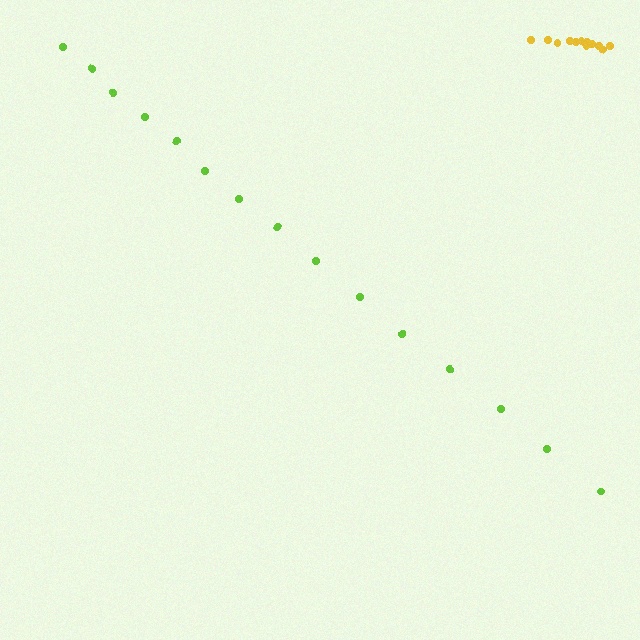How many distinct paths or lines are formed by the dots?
There are 2 distinct paths.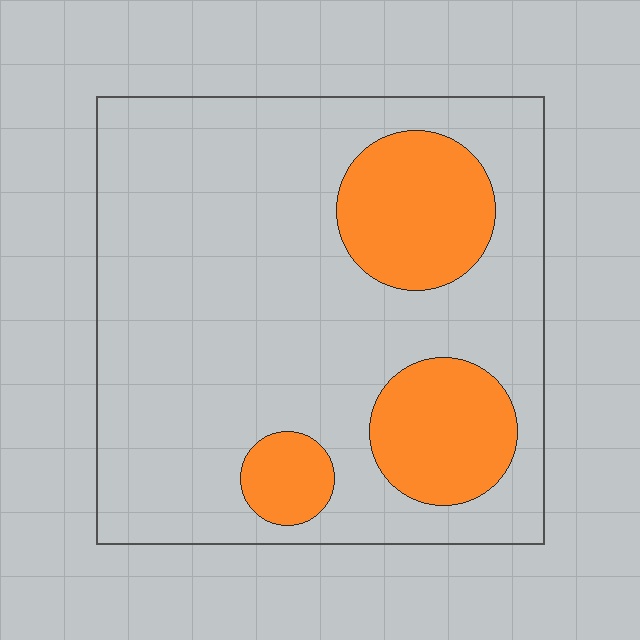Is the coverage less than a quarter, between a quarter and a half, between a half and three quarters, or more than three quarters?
Less than a quarter.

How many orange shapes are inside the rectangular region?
3.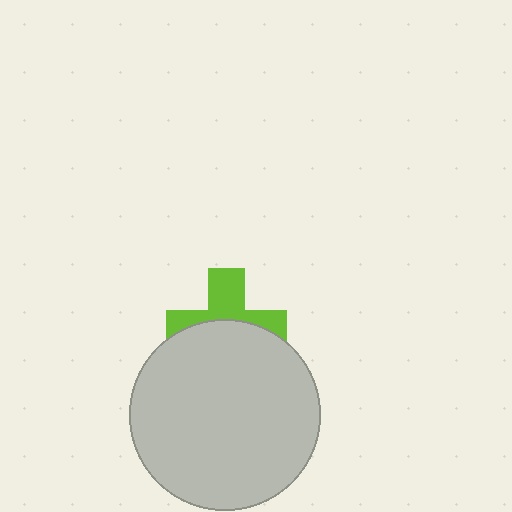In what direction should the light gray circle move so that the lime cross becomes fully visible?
The light gray circle should move down. That is the shortest direction to clear the overlap and leave the lime cross fully visible.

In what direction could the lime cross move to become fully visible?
The lime cross could move up. That would shift it out from behind the light gray circle entirely.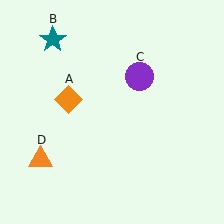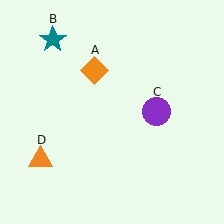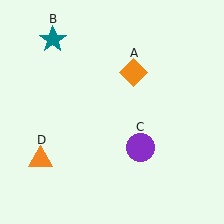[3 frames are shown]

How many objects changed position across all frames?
2 objects changed position: orange diamond (object A), purple circle (object C).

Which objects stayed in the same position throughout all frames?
Teal star (object B) and orange triangle (object D) remained stationary.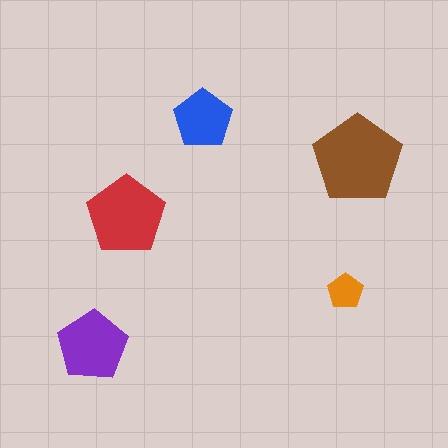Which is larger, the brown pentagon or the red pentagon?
The brown one.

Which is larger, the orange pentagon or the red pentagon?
The red one.